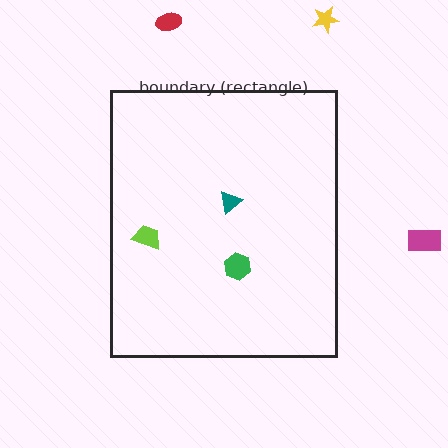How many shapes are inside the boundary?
3 inside, 3 outside.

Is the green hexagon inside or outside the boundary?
Inside.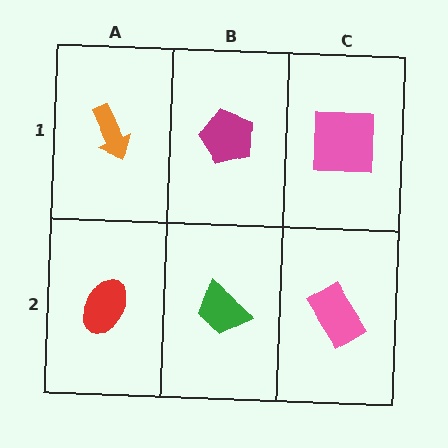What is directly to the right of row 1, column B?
A pink square.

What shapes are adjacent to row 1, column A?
A red ellipse (row 2, column A), a magenta pentagon (row 1, column B).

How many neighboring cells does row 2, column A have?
2.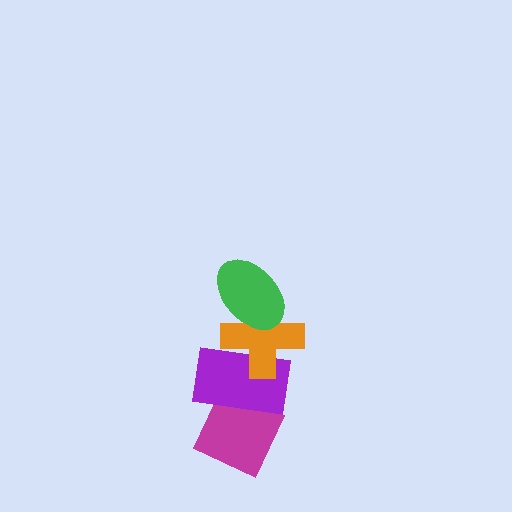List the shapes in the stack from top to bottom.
From top to bottom: the green ellipse, the orange cross, the purple rectangle, the magenta diamond.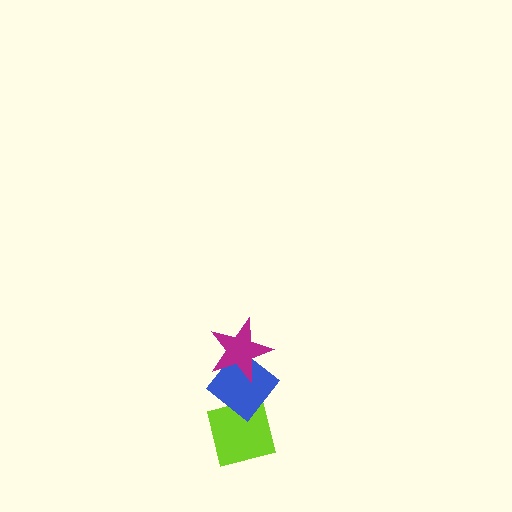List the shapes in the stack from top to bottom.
From top to bottom: the magenta star, the blue diamond, the lime square.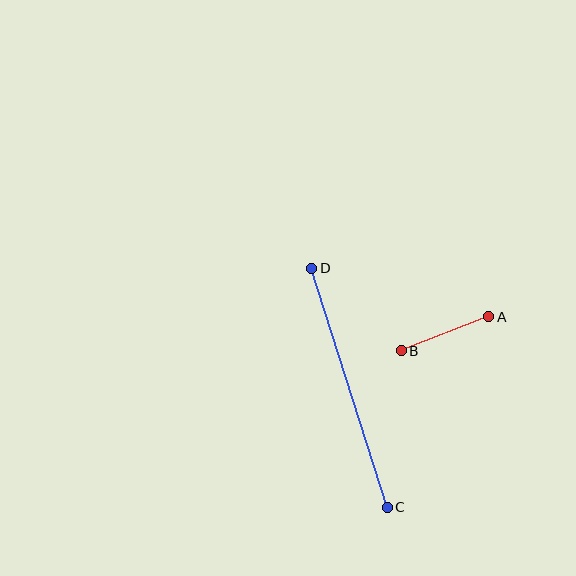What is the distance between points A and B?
The distance is approximately 94 pixels.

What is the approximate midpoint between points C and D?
The midpoint is at approximately (349, 388) pixels.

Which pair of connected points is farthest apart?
Points C and D are farthest apart.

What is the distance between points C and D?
The distance is approximately 250 pixels.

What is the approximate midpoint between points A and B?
The midpoint is at approximately (445, 334) pixels.